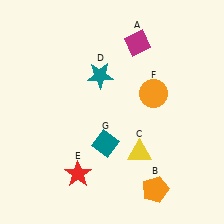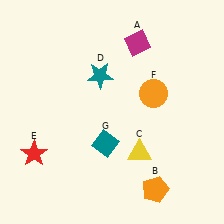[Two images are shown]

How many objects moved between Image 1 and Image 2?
1 object moved between the two images.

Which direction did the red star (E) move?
The red star (E) moved left.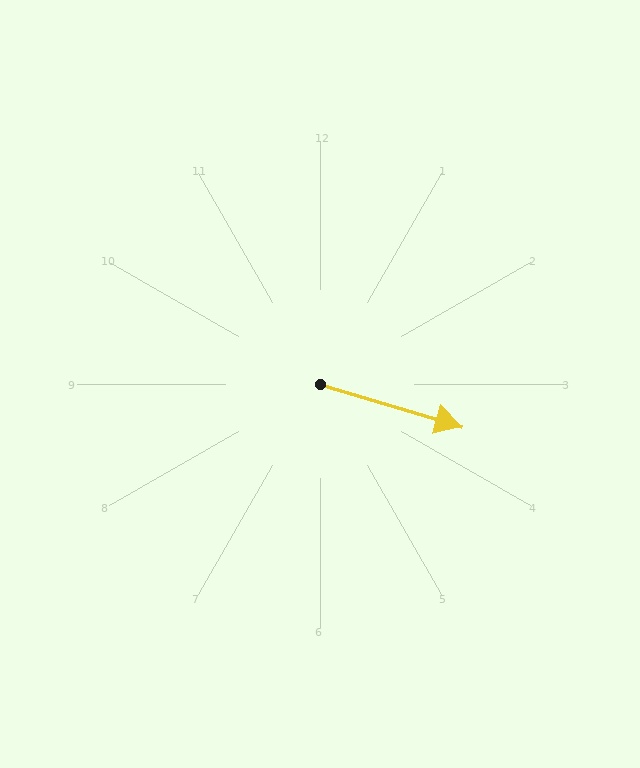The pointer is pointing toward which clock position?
Roughly 4 o'clock.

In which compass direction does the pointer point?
East.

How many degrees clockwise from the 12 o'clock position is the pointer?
Approximately 107 degrees.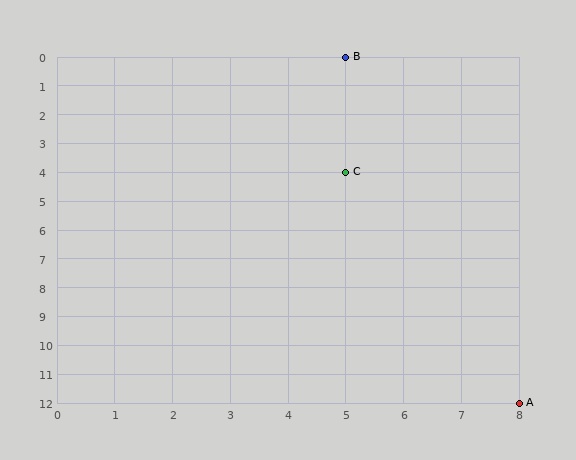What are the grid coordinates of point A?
Point A is at grid coordinates (8, 12).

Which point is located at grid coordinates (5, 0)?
Point B is at (5, 0).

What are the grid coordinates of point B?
Point B is at grid coordinates (5, 0).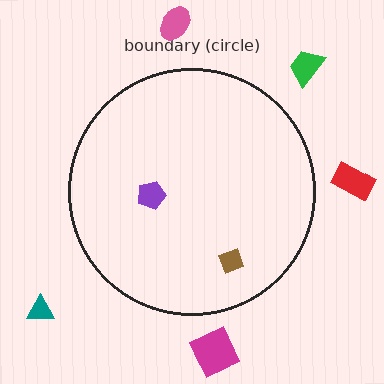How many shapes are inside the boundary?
2 inside, 5 outside.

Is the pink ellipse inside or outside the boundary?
Outside.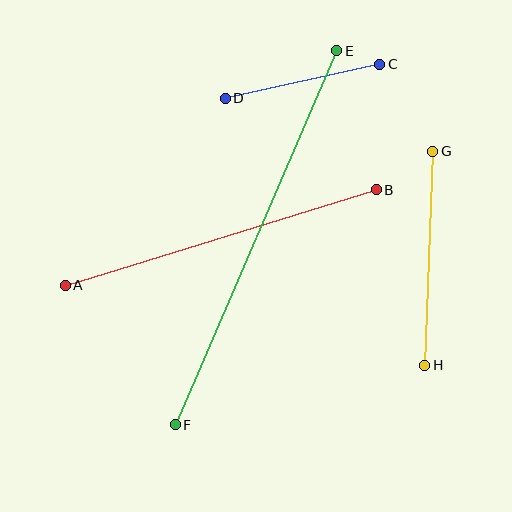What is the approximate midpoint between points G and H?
The midpoint is at approximately (429, 258) pixels.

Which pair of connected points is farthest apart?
Points E and F are farthest apart.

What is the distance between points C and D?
The distance is approximately 158 pixels.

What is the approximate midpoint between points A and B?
The midpoint is at approximately (221, 237) pixels.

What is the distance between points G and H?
The distance is approximately 214 pixels.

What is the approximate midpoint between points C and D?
The midpoint is at approximately (302, 81) pixels.